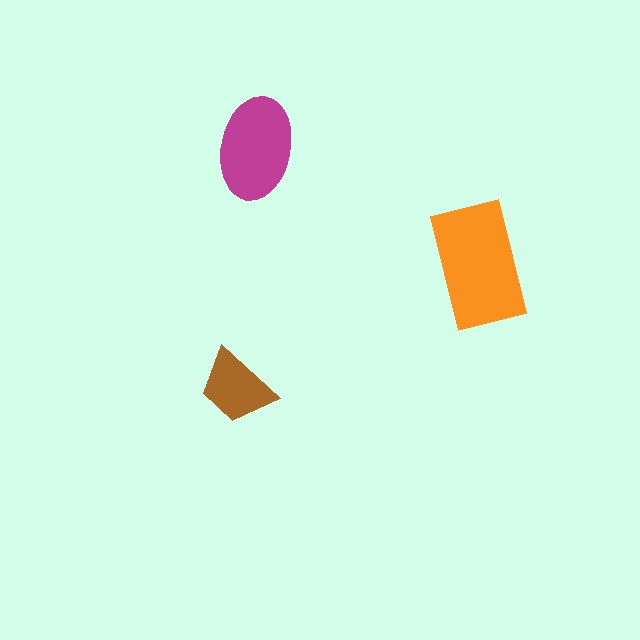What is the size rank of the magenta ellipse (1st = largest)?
2nd.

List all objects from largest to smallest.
The orange rectangle, the magenta ellipse, the brown trapezoid.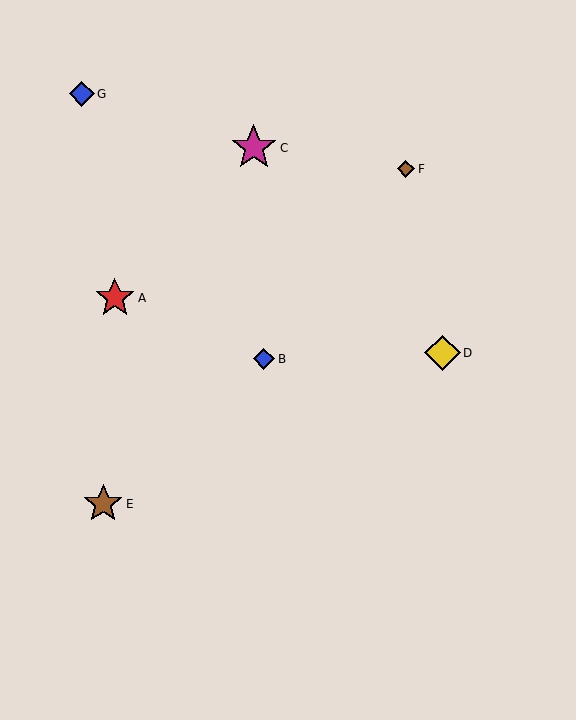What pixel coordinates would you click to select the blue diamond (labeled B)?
Click at (264, 359) to select the blue diamond B.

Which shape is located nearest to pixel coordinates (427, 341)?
The yellow diamond (labeled D) at (442, 353) is nearest to that location.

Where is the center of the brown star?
The center of the brown star is at (103, 504).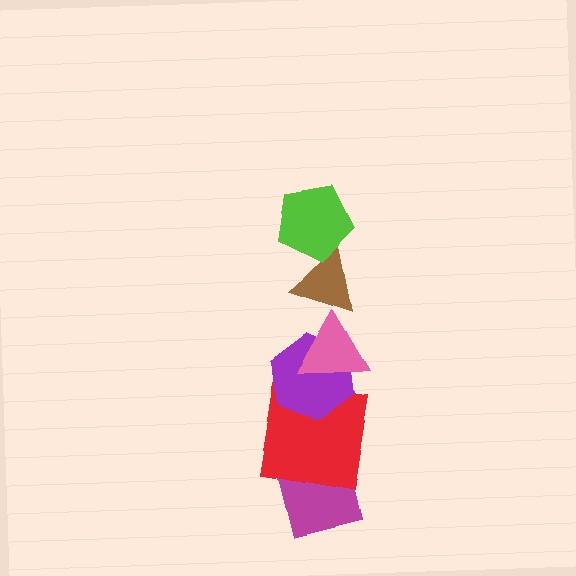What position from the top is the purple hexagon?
The purple hexagon is 4th from the top.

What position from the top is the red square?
The red square is 5th from the top.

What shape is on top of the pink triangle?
The brown triangle is on top of the pink triangle.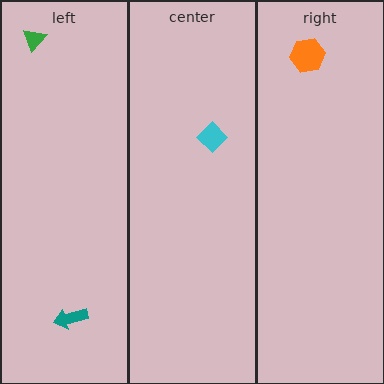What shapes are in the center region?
The cyan diamond.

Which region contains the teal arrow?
The left region.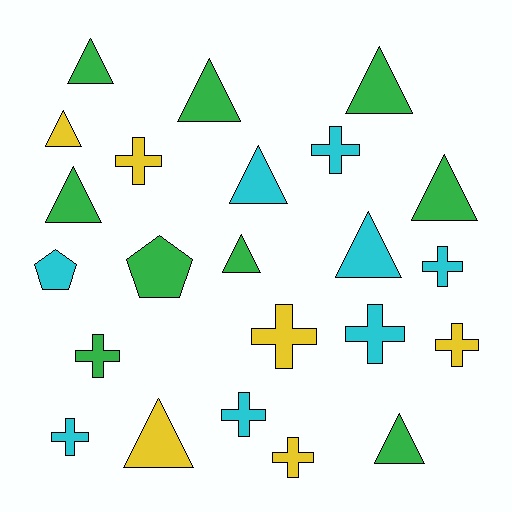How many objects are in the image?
There are 23 objects.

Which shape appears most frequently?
Triangle, with 11 objects.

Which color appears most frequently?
Green, with 9 objects.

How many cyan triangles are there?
There are 2 cyan triangles.